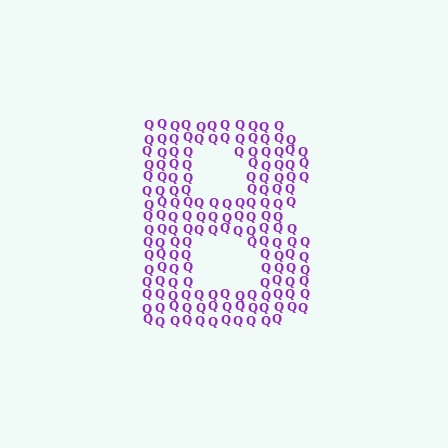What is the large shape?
The large shape is the letter B.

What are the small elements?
The small elements are letter Q's.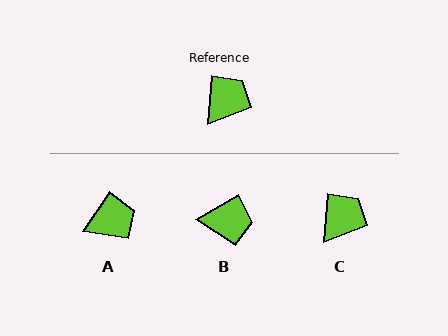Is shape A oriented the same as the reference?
No, it is off by about 29 degrees.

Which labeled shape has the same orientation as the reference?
C.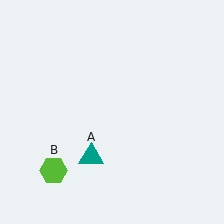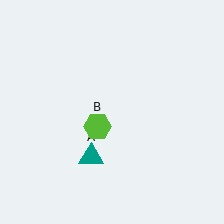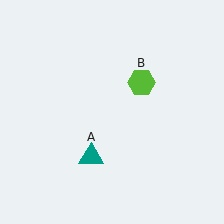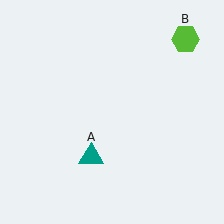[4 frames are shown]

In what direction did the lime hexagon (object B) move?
The lime hexagon (object B) moved up and to the right.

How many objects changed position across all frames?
1 object changed position: lime hexagon (object B).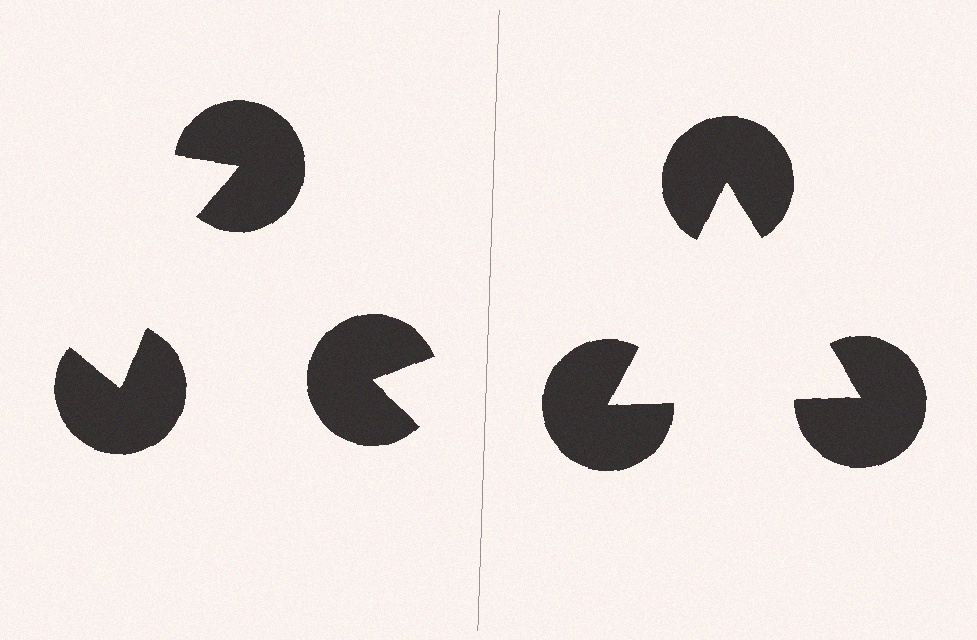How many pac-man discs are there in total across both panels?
6 — 3 on each side.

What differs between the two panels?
The pac-man discs are positioned identically on both sides; only the wedge orientations differ. On the right they align to a triangle; on the left they are misaligned.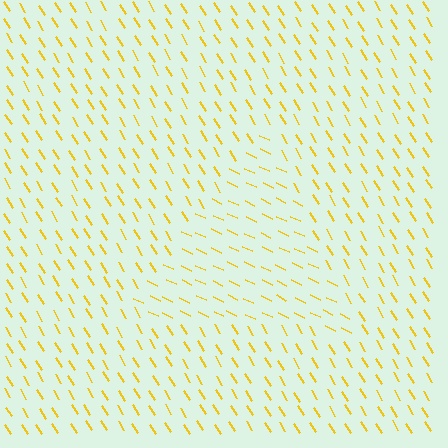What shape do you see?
I see a triangle.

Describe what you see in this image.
The image is filled with small yellow line segments. A triangle region in the image has lines oriented differently from the surrounding lines, creating a visible texture boundary.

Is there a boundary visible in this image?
Yes, there is a texture boundary formed by a change in line orientation.